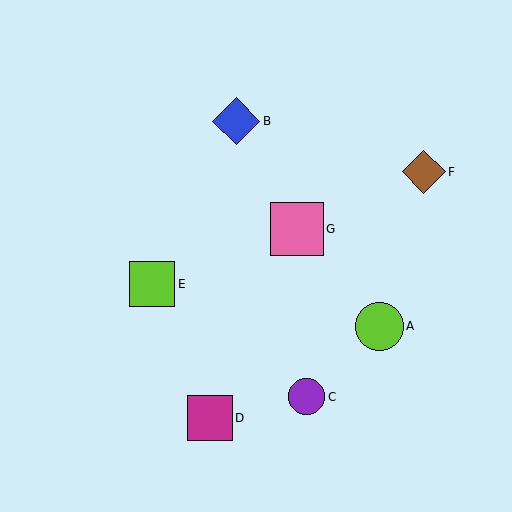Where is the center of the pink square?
The center of the pink square is at (297, 229).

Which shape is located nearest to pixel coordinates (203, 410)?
The magenta square (labeled D) at (210, 418) is nearest to that location.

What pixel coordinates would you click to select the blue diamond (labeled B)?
Click at (236, 121) to select the blue diamond B.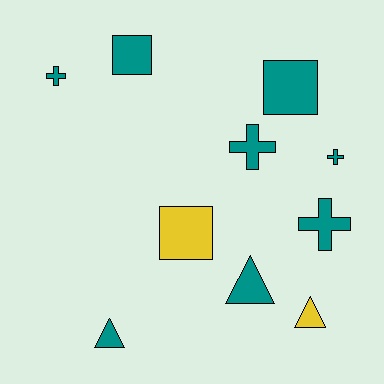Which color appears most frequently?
Teal, with 8 objects.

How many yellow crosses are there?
There are no yellow crosses.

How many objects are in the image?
There are 10 objects.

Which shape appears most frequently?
Cross, with 4 objects.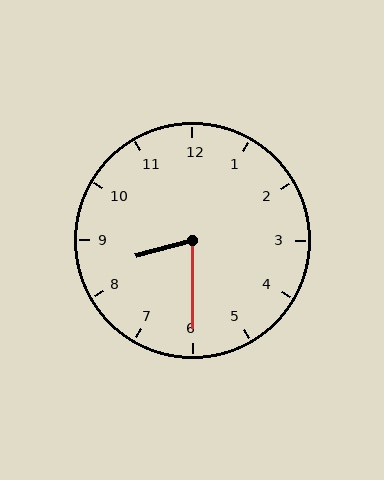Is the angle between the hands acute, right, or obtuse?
It is acute.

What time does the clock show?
8:30.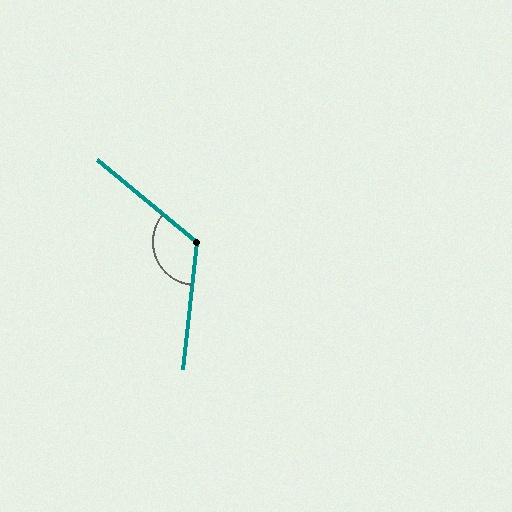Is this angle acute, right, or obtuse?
It is obtuse.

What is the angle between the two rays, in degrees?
Approximately 124 degrees.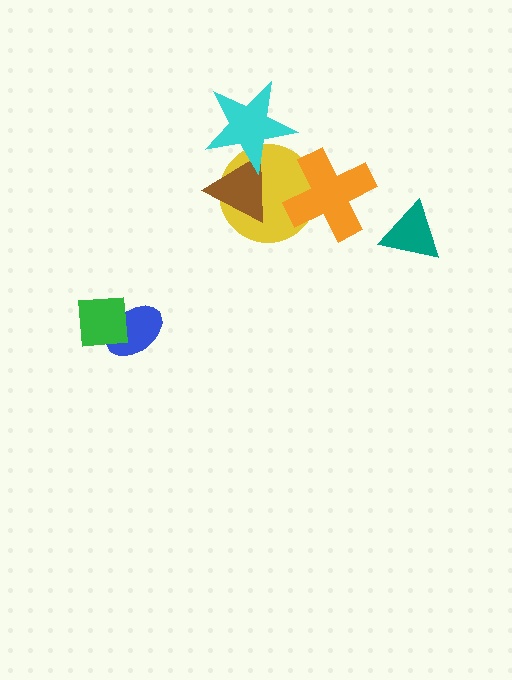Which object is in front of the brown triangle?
The cyan star is in front of the brown triangle.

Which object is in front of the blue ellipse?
The green square is in front of the blue ellipse.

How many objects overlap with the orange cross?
1 object overlaps with the orange cross.